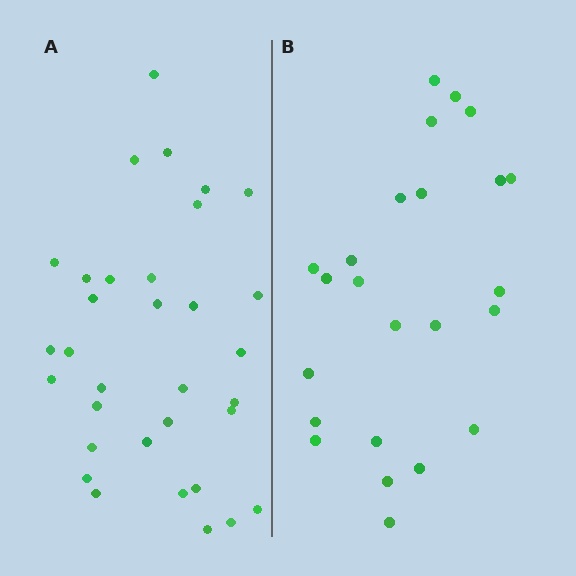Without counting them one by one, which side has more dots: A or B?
Region A (the left region) has more dots.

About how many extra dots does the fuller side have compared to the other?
Region A has roughly 8 or so more dots than region B.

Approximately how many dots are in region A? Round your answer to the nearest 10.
About 30 dots. (The exact count is 33, which rounds to 30.)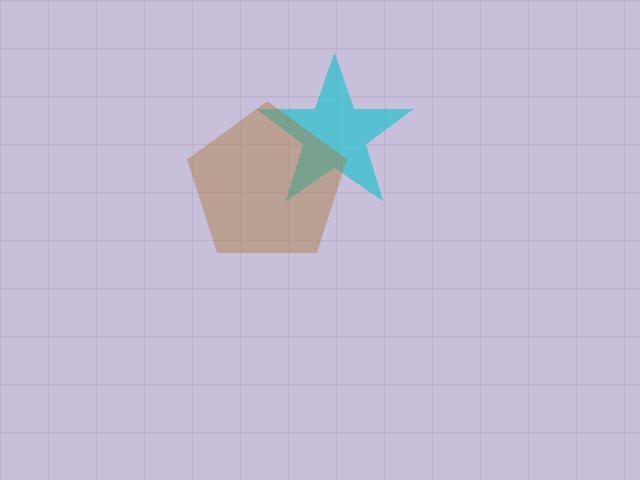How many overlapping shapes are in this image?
There are 2 overlapping shapes in the image.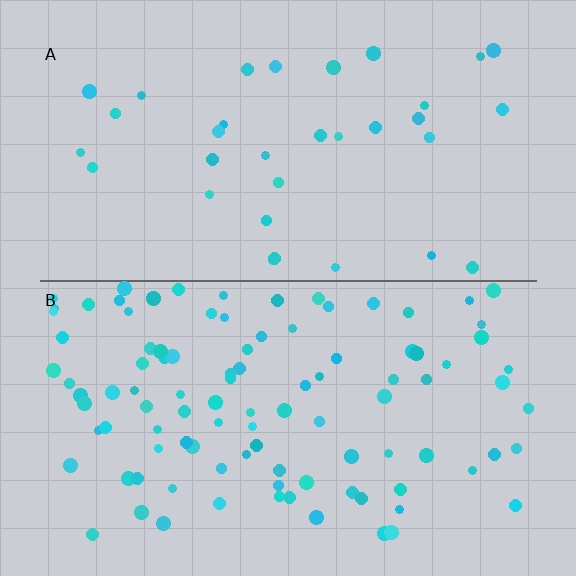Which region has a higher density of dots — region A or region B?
B (the bottom).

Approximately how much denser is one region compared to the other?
Approximately 3.0× — region B over region A.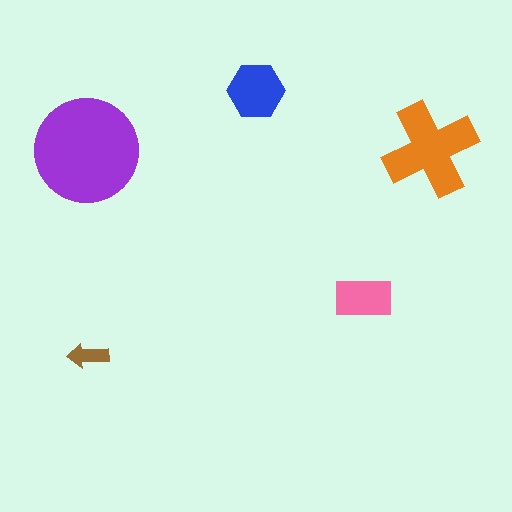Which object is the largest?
The purple circle.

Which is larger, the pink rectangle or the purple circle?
The purple circle.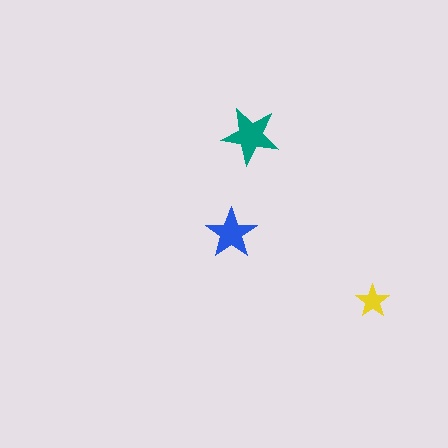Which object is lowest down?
The yellow star is bottommost.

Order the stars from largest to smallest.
the teal one, the blue one, the yellow one.